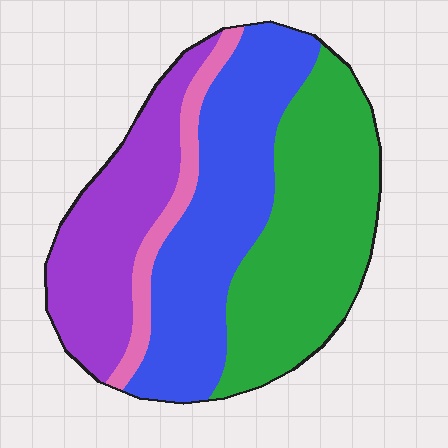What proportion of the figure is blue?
Blue covers about 35% of the figure.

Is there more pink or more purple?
Purple.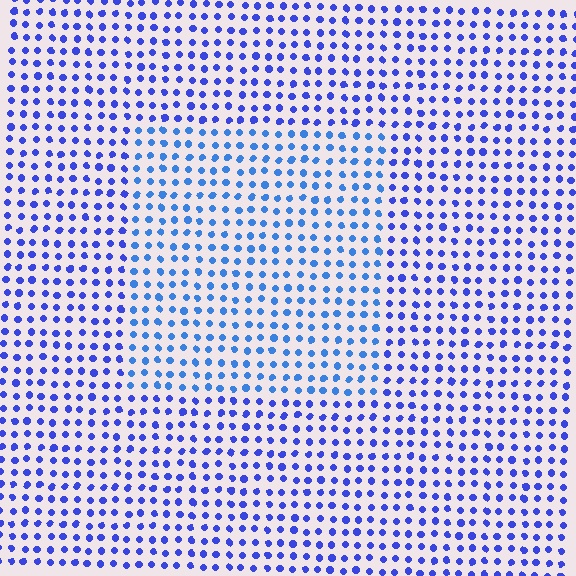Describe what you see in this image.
The image is filled with small blue elements in a uniform arrangement. A rectangle-shaped region is visible where the elements are tinted to a slightly different hue, forming a subtle color boundary.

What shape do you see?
I see a rectangle.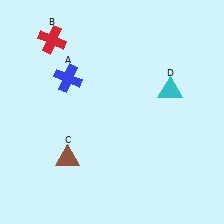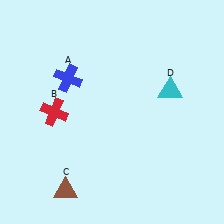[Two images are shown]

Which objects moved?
The objects that moved are: the red cross (B), the brown triangle (C).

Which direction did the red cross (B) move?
The red cross (B) moved down.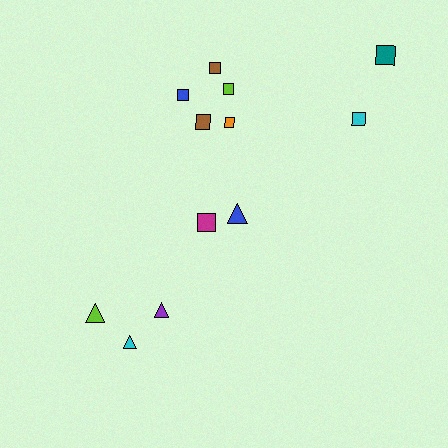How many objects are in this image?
There are 12 objects.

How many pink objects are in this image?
There are no pink objects.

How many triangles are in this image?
There are 4 triangles.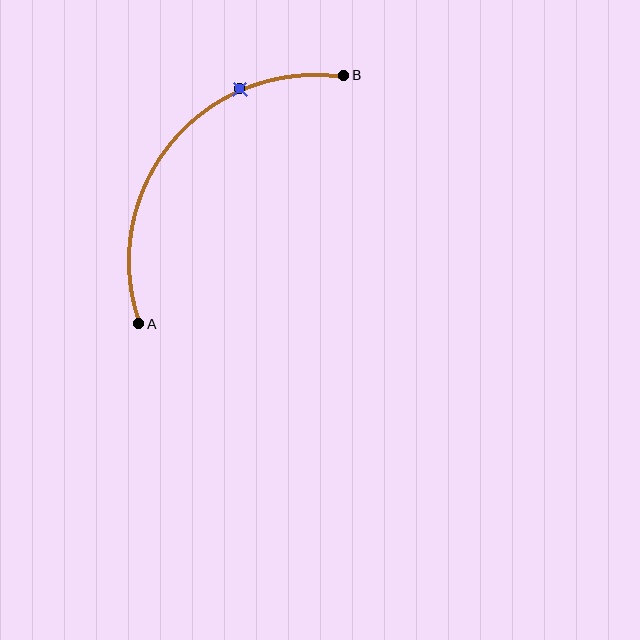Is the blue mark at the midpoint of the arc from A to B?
No. The blue mark lies on the arc but is closer to endpoint B. The arc midpoint would be at the point on the curve equidistant along the arc from both A and B.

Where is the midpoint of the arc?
The arc midpoint is the point on the curve farthest from the straight line joining A and B. It sits above and to the left of that line.